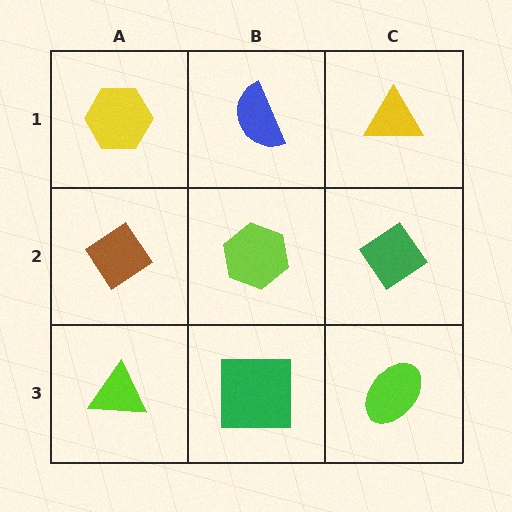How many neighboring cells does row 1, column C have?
2.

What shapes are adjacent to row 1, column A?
A brown diamond (row 2, column A), a blue semicircle (row 1, column B).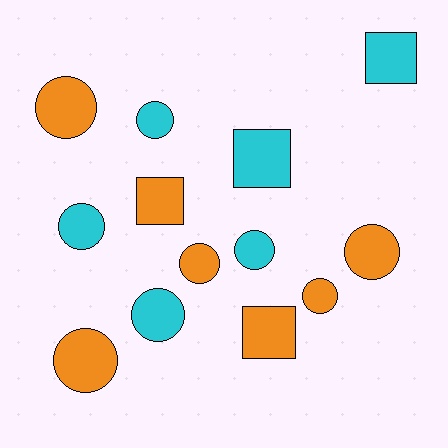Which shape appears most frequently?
Circle, with 9 objects.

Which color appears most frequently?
Orange, with 7 objects.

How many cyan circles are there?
There are 4 cyan circles.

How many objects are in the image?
There are 13 objects.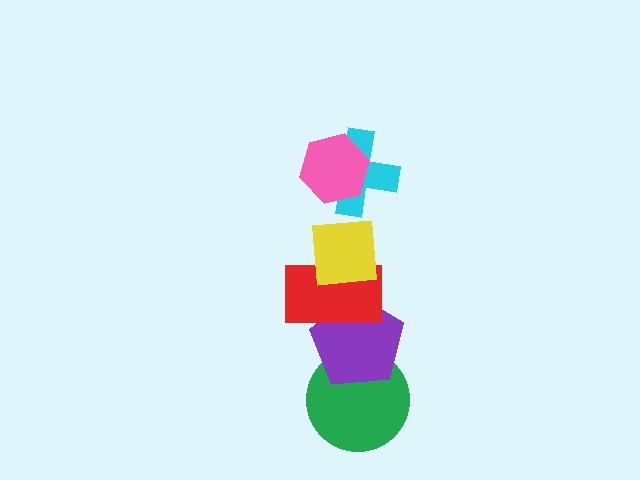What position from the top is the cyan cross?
The cyan cross is 2nd from the top.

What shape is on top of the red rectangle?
The yellow square is on top of the red rectangle.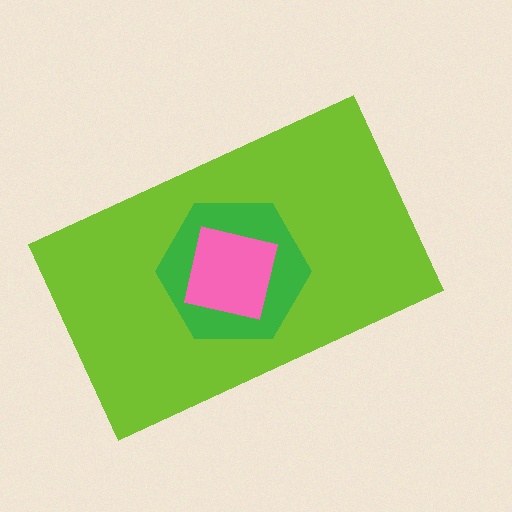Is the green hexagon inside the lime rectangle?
Yes.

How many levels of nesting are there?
3.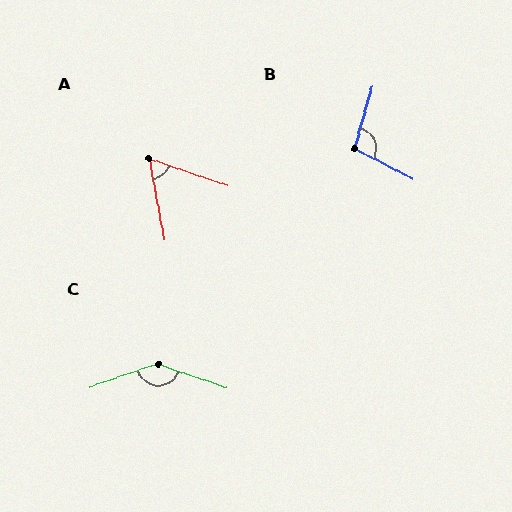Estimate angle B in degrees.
Approximately 101 degrees.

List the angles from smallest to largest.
A (61°), B (101°), C (142°).